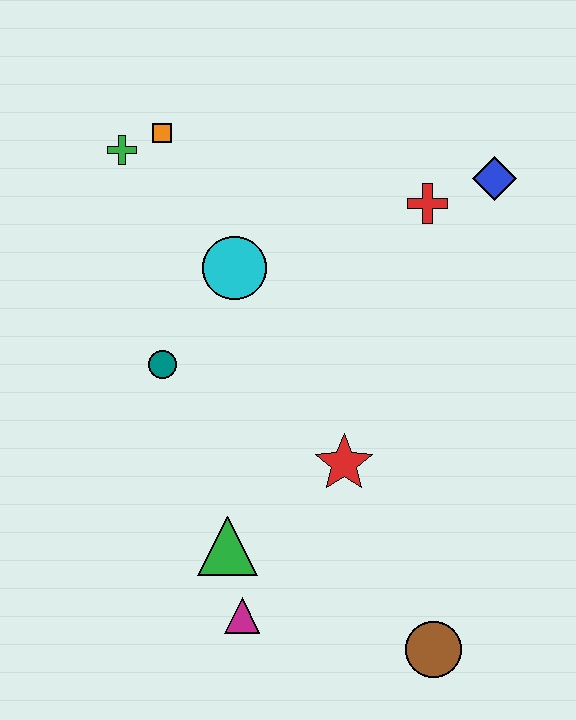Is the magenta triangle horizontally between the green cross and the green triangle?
No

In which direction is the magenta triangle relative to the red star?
The magenta triangle is below the red star.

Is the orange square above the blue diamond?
Yes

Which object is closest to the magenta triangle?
The green triangle is closest to the magenta triangle.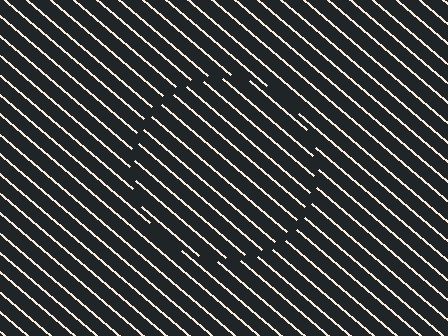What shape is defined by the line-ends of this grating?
An illusory circle. The interior of the shape contains the same grating, shifted by half a period — the contour is defined by the phase discontinuity where line-ends from the inner and outer gratings abut.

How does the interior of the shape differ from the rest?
The interior of the shape contains the same grating, shifted by half a period — the contour is defined by the phase discontinuity where line-ends from the inner and outer gratings abut.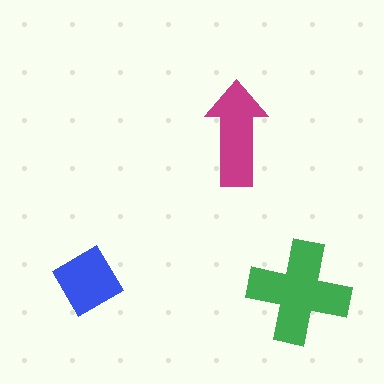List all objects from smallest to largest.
The blue diamond, the magenta arrow, the green cross.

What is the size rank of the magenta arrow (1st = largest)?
2nd.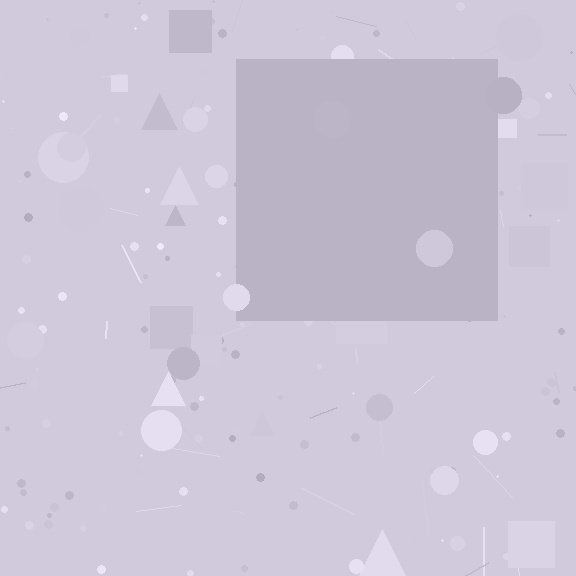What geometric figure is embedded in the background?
A square is embedded in the background.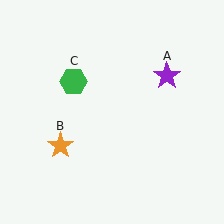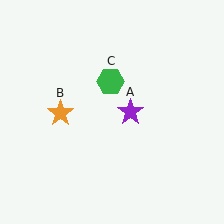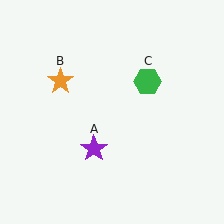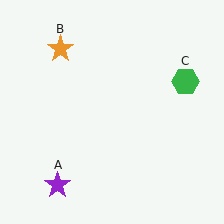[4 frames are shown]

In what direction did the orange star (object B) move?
The orange star (object B) moved up.